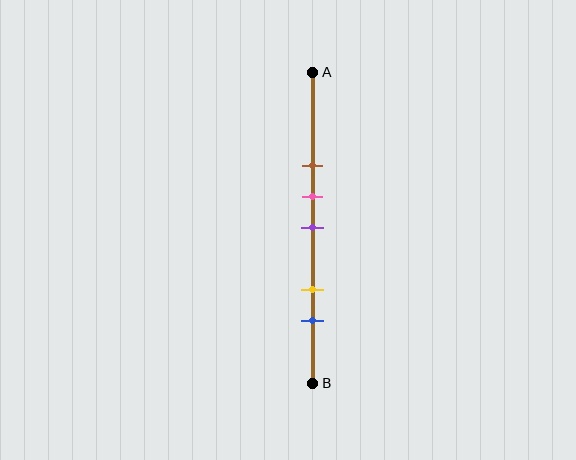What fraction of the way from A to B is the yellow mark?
The yellow mark is approximately 70% (0.7) of the way from A to B.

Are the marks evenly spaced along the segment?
No, the marks are not evenly spaced.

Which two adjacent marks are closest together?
The pink and purple marks are the closest adjacent pair.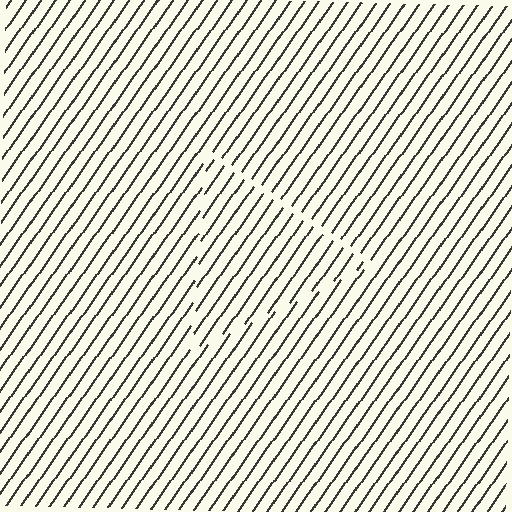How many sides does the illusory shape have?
3 sides — the line-ends trace a triangle.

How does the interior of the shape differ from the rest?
The interior of the shape contains the same grating, shifted by half a period — the contour is defined by the phase discontinuity where line-ends from the inner and outer gratings abut.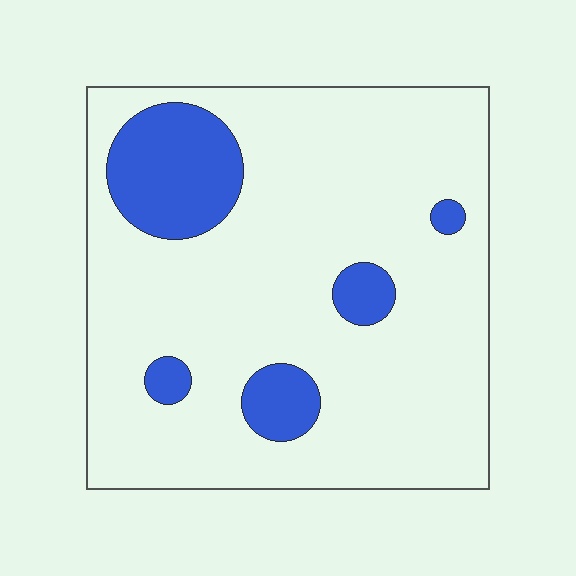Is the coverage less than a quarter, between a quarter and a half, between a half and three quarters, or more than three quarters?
Less than a quarter.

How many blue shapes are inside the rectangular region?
5.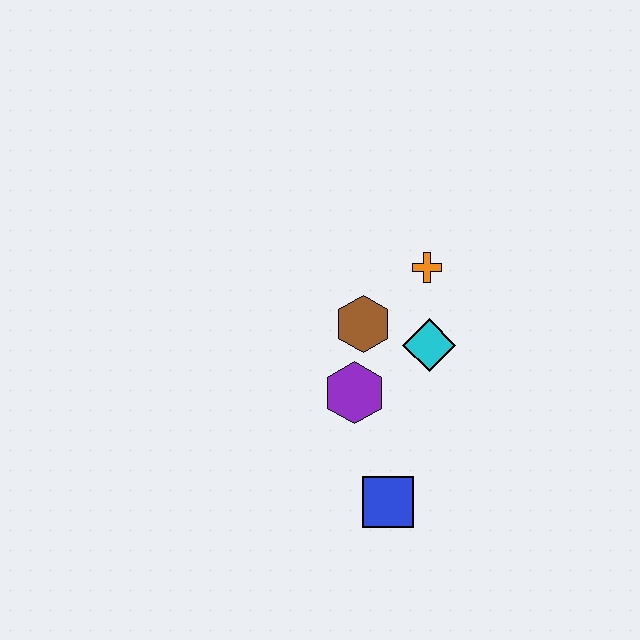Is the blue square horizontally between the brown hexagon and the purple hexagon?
No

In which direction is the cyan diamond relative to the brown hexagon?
The cyan diamond is to the right of the brown hexagon.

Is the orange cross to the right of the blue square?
Yes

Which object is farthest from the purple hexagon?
The orange cross is farthest from the purple hexagon.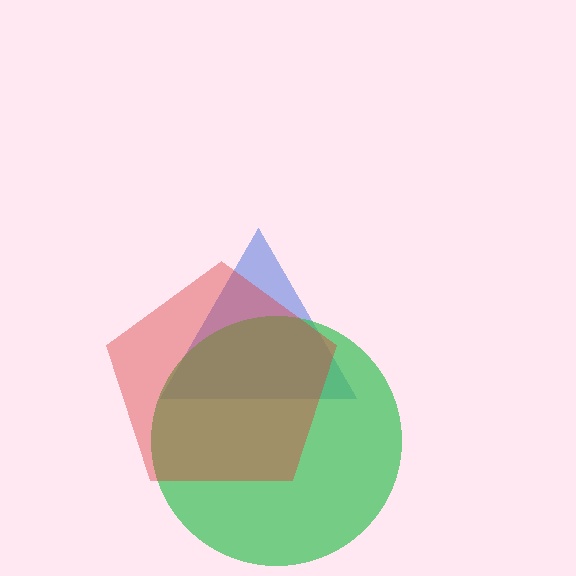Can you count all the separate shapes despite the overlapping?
Yes, there are 3 separate shapes.